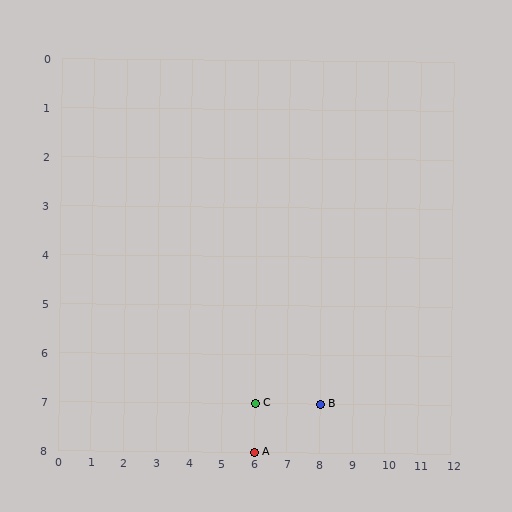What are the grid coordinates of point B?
Point B is at grid coordinates (8, 7).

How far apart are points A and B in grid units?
Points A and B are 2 columns and 1 row apart (about 2.2 grid units diagonally).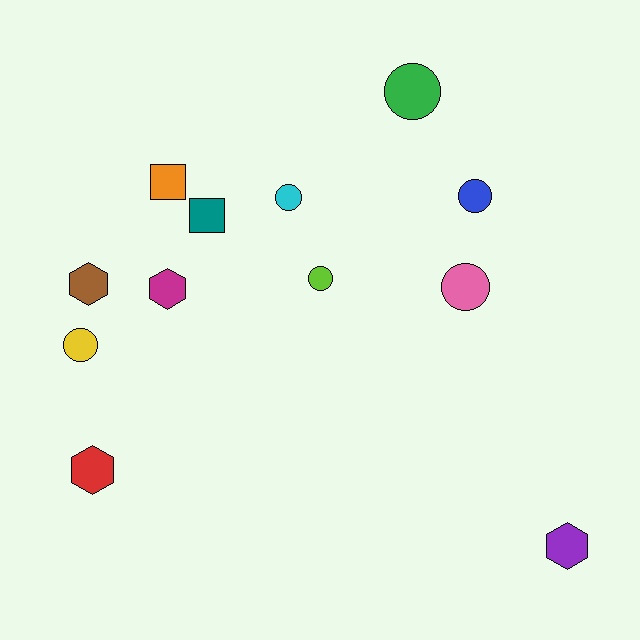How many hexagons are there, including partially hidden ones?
There are 4 hexagons.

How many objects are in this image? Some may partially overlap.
There are 12 objects.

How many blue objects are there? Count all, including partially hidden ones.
There is 1 blue object.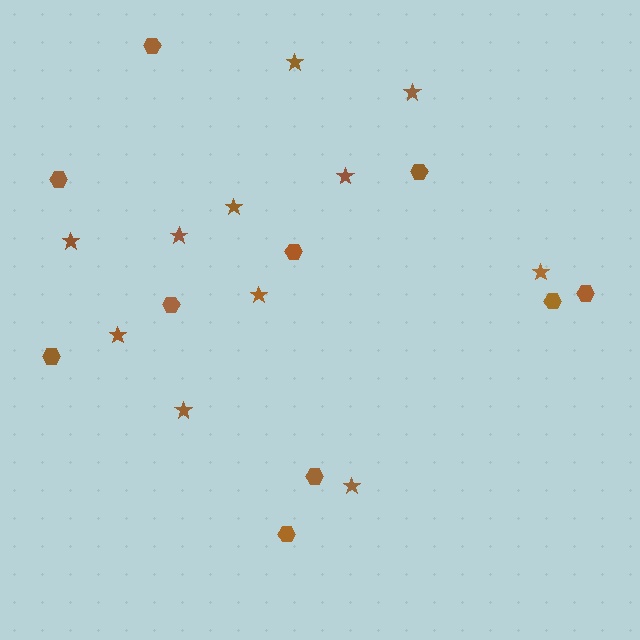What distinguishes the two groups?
There are 2 groups: one group of stars (11) and one group of hexagons (10).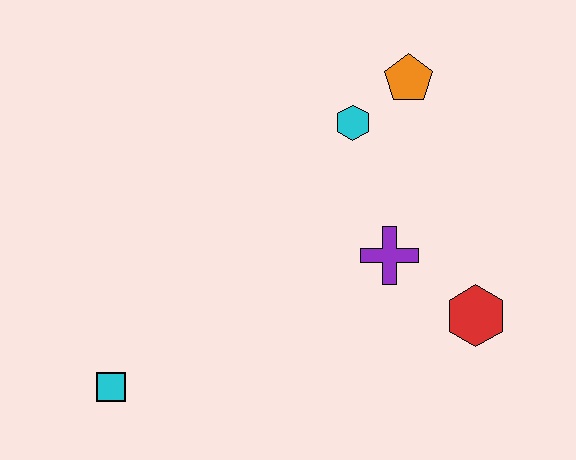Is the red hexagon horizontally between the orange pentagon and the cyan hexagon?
No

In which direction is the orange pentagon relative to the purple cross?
The orange pentagon is above the purple cross.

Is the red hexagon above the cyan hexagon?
No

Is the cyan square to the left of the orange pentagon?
Yes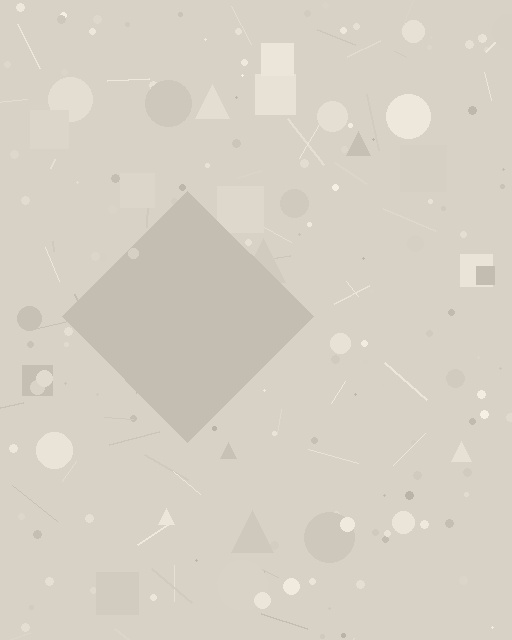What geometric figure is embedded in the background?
A diamond is embedded in the background.